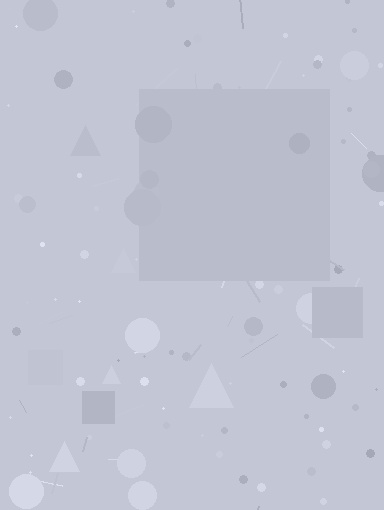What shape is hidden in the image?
A square is hidden in the image.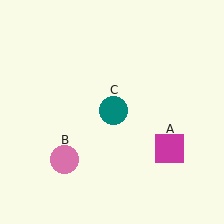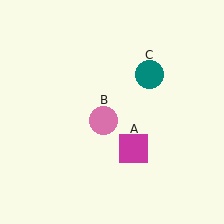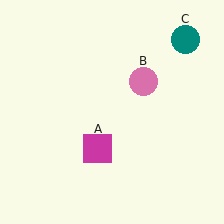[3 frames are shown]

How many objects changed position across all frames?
3 objects changed position: magenta square (object A), pink circle (object B), teal circle (object C).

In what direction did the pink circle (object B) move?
The pink circle (object B) moved up and to the right.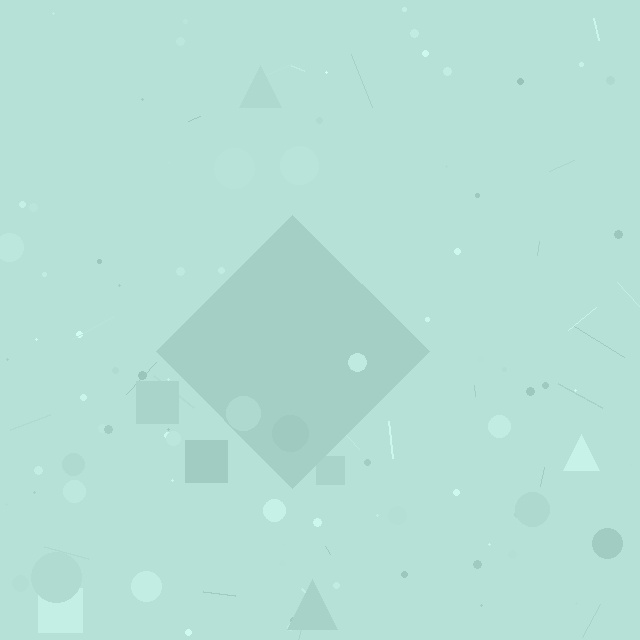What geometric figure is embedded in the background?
A diamond is embedded in the background.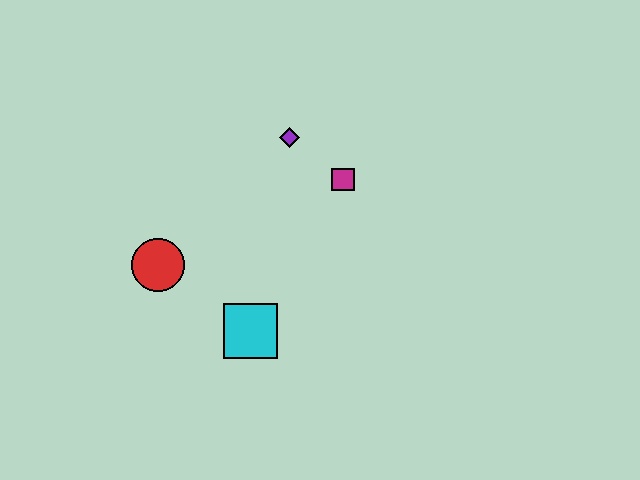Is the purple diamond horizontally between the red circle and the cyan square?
No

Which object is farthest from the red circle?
The magenta square is farthest from the red circle.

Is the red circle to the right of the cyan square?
No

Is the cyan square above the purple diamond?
No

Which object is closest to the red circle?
The cyan square is closest to the red circle.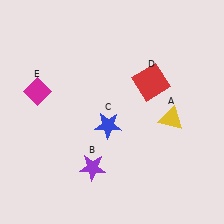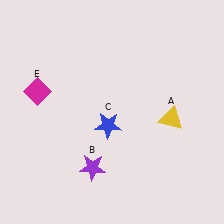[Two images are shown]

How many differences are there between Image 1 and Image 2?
There is 1 difference between the two images.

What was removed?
The red square (D) was removed in Image 2.